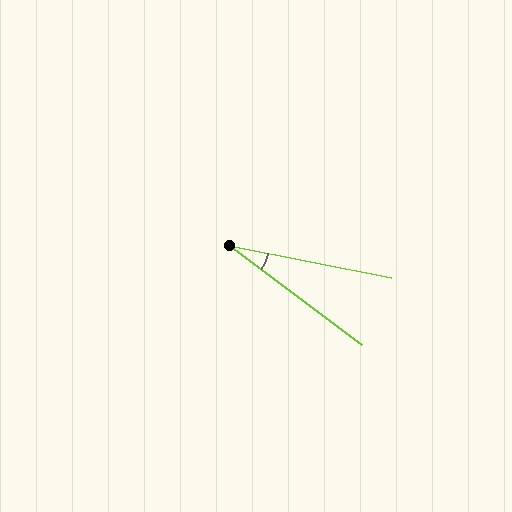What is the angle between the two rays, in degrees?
Approximately 26 degrees.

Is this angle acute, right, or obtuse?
It is acute.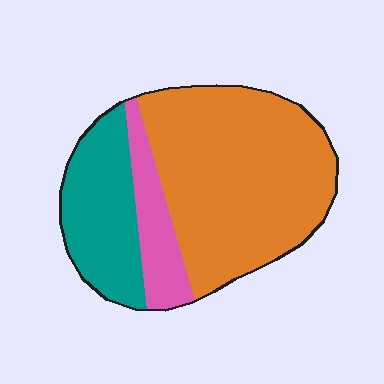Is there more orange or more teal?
Orange.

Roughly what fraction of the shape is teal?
Teal takes up about one quarter (1/4) of the shape.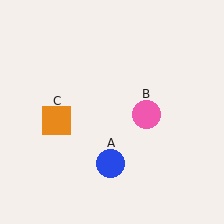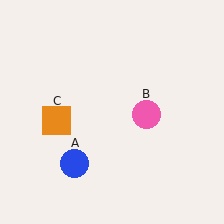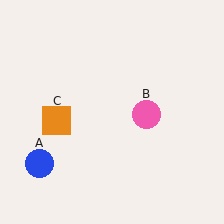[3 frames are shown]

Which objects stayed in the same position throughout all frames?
Pink circle (object B) and orange square (object C) remained stationary.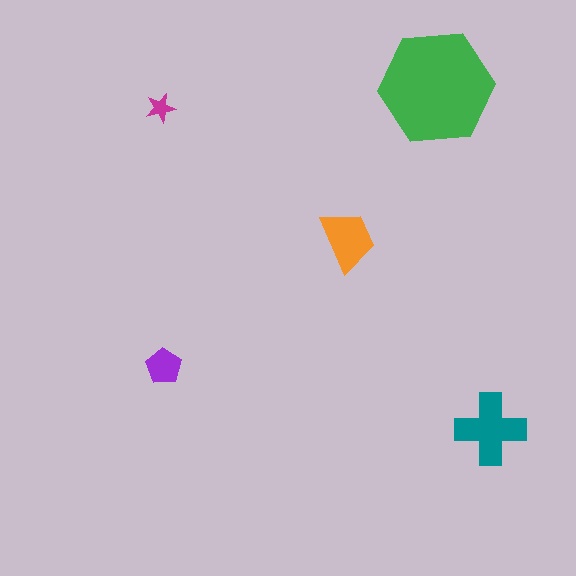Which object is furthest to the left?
The magenta star is leftmost.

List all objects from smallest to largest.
The magenta star, the purple pentagon, the orange trapezoid, the teal cross, the green hexagon.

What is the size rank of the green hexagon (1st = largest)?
1st.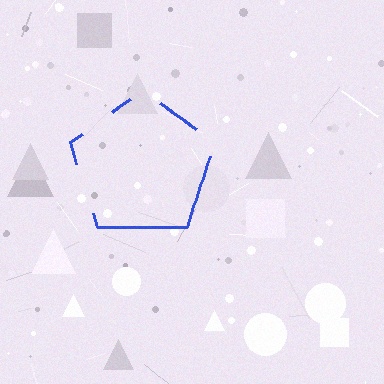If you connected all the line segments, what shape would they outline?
They would outline a pentagon.